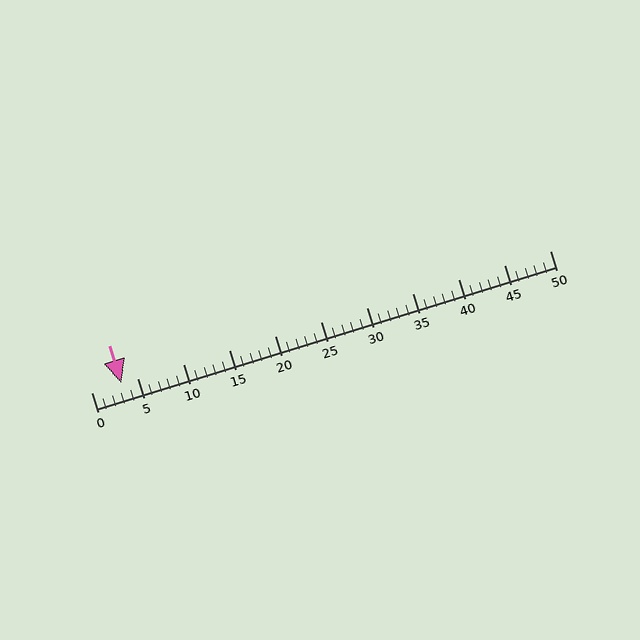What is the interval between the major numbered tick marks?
The major tick marks are spaced 5 units apart.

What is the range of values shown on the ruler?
The ruler shows values from 0 to 50.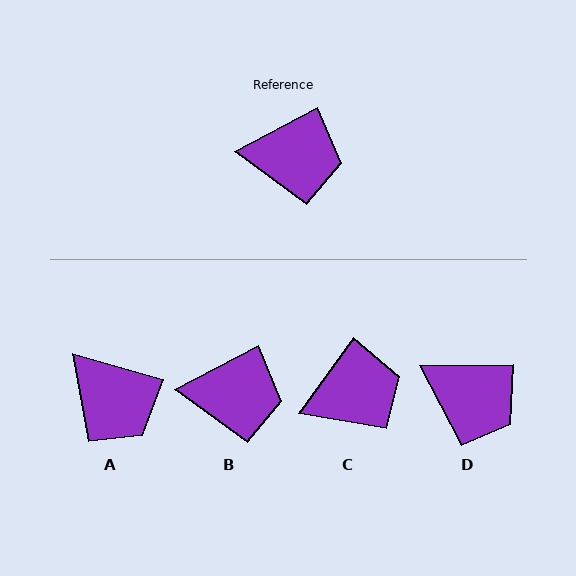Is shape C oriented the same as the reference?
No, it is off by about 26 degrees.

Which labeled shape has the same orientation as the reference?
B.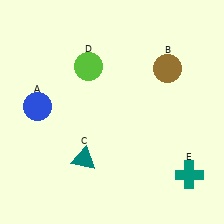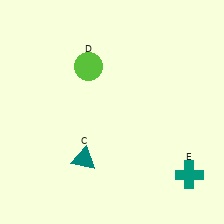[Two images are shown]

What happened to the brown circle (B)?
The brown circle (B) was removed in Image 2. It was in the top-right area of Image 1.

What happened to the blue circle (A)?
The blue circle (A) was removed in Image 2. It was in the top-left area of Image 1.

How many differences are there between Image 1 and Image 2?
There are 2 differences between the two images.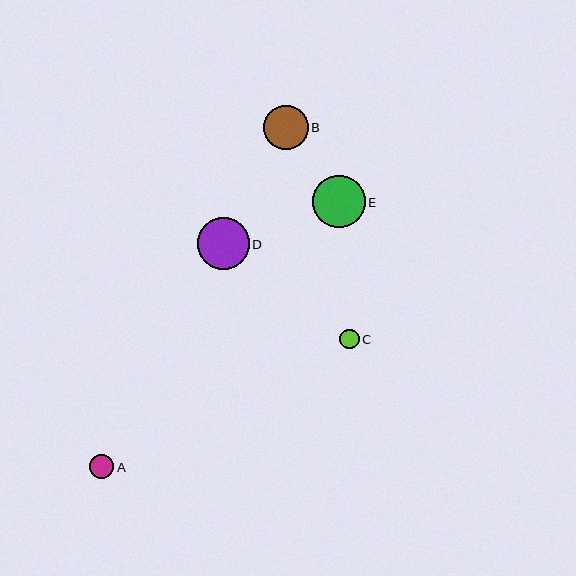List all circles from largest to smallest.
From largest to smallest: E, D, B, A, C.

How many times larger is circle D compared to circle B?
Circle D is approximately 1.2 times the size of circle B.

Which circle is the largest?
Circle E is the largest with a size of approximately 52 pixels.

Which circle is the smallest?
Circle C is the smallest with a size of approximately 19 pixels.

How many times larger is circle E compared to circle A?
Circle E is approximately 2.2 times the size of circle A.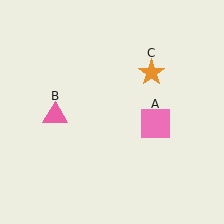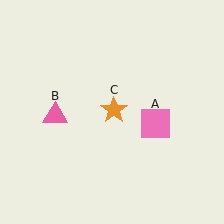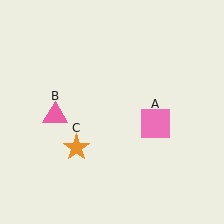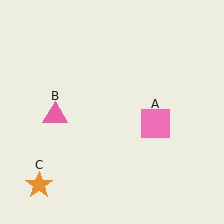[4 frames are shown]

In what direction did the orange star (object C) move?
The orange star (object C) moved down and to the left.